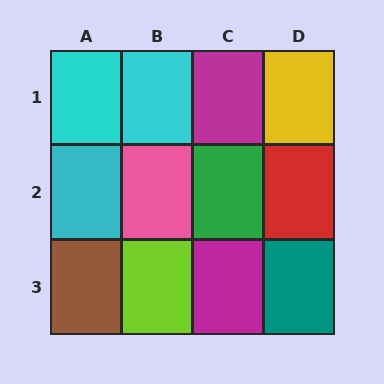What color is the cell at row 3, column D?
Teal.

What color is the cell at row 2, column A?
Cyan.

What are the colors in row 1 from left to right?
Cyan, cyan, magenta, yellow.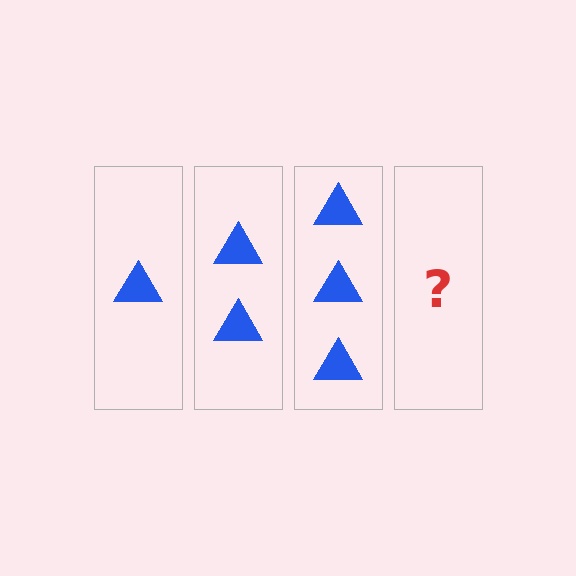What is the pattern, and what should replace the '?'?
The pattern is that each step adds one more triangle. The '?' should be 4 triangles.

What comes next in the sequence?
The next element should be 4 triangles.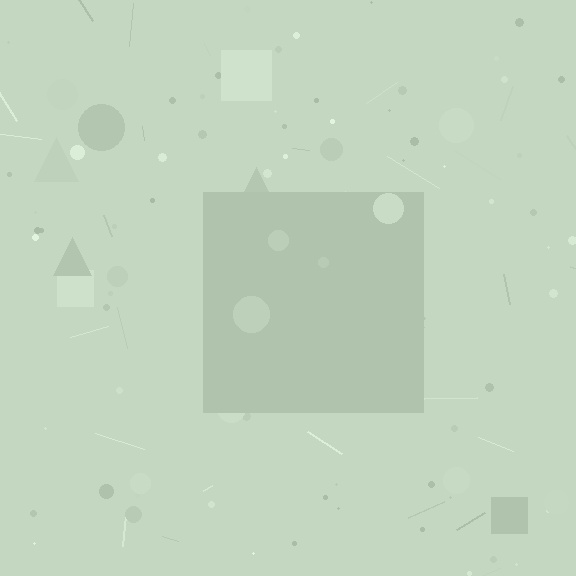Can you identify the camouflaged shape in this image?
The camouflaged shape is a square.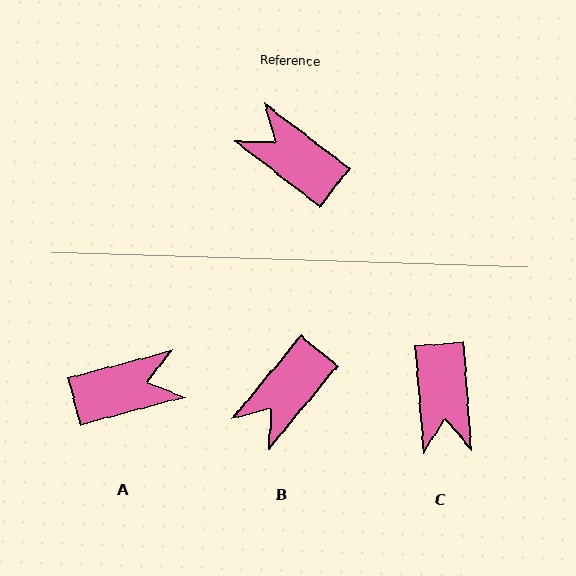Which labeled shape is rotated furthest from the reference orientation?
C, about 132 degrees away.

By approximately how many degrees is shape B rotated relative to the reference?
Approximately 88 degrees counter-clockwise.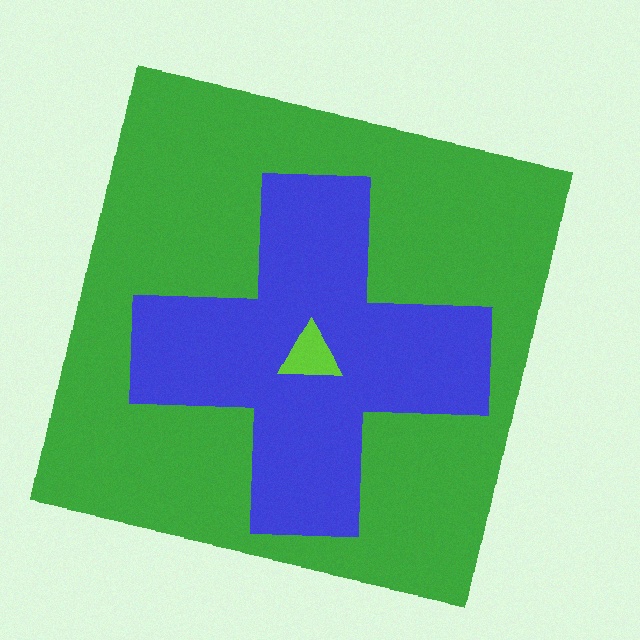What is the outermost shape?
The green square.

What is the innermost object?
The lime triangle.